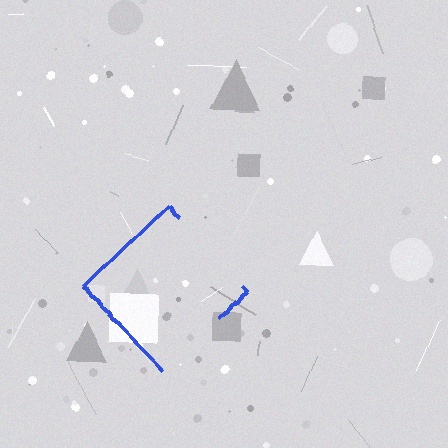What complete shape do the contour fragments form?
The contour fragments form a diamond.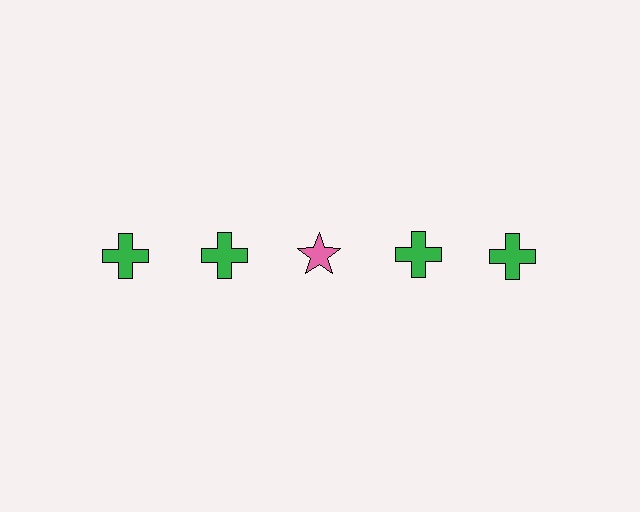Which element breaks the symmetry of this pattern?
The pink star in the top row, center column breaks the symmetry. All other shapes are green crosses.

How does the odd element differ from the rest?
It differs in both color (pink instead of green) and shape (star instead of cross).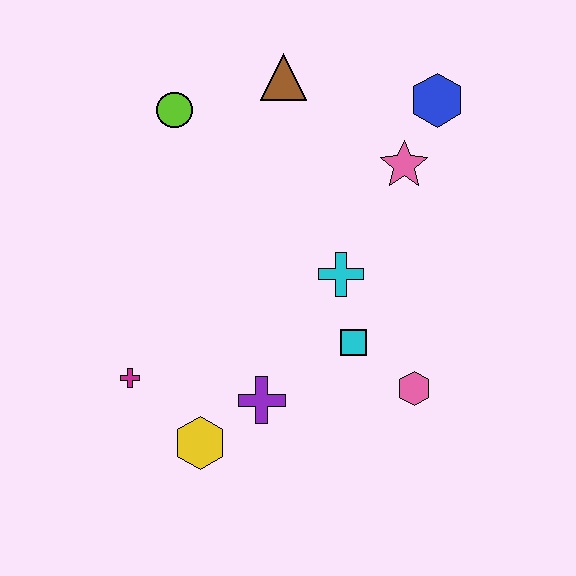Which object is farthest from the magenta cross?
The blue hexagon is farthest from the magenta cross.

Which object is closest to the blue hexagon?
The pink star is closest to the blue hexagon.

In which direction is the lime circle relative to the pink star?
The lime circle is to the left of the pink star.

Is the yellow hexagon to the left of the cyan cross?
Yes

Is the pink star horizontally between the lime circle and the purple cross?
No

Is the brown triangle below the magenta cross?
No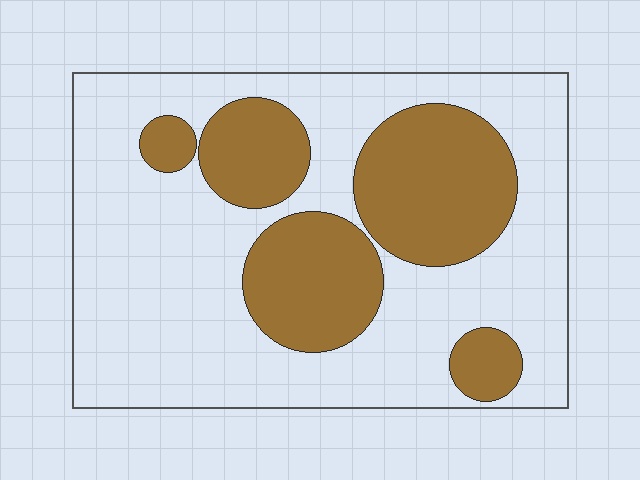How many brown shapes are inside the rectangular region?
5.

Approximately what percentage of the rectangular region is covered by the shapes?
Approximately 30%.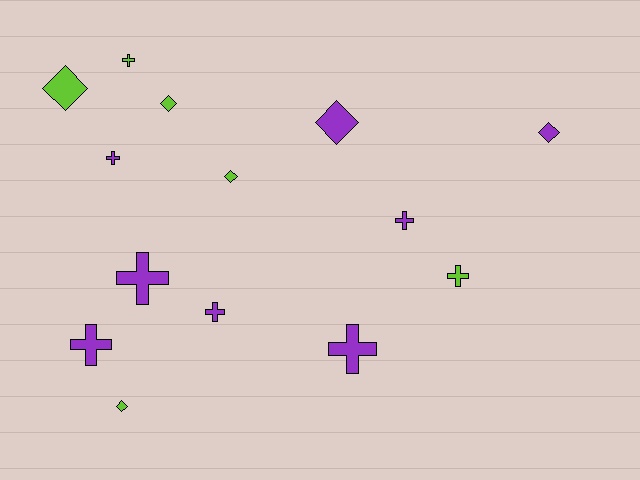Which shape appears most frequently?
Cross, with 8 objects.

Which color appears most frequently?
Purple, with 8 objects.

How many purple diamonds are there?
There are 2 purple diamonds.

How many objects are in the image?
There are 14 objects.